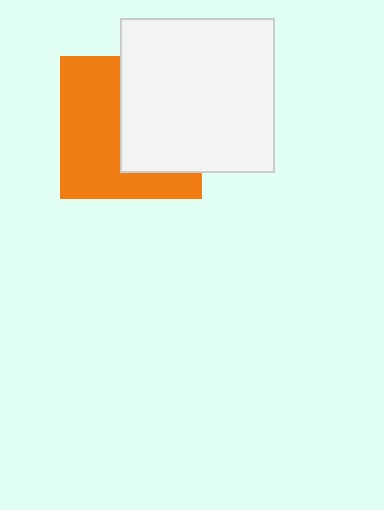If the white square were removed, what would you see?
You would see the complete orange square.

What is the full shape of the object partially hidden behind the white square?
The partially hidden object is an orange square.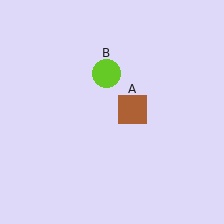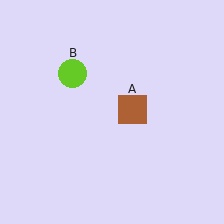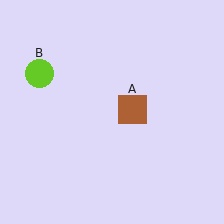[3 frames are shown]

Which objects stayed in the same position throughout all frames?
Brown square (object A) remained stationary.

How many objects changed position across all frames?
1 object changed position: lime circle (object B).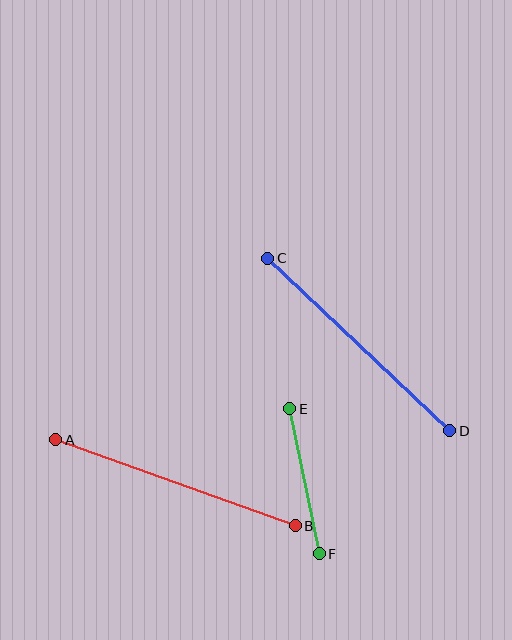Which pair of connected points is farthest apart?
Points A and B are farthest apart.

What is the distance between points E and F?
The distance is approximately 148 pixels.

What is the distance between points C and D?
The distance is approximately 251 pixels.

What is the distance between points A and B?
The distance is approximately 255 pixels.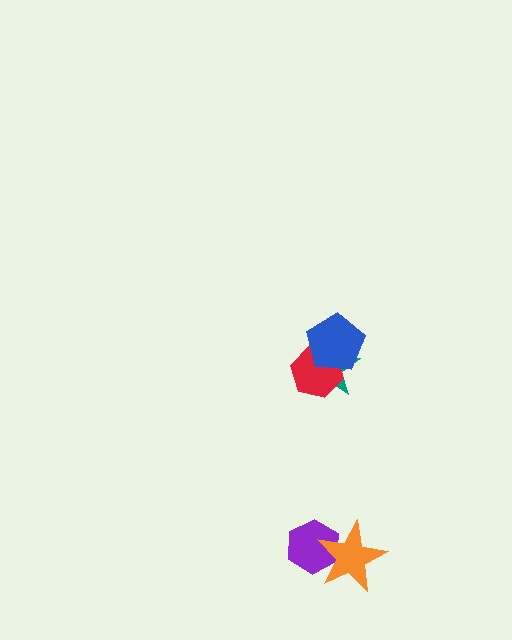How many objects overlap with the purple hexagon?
1 object overlaps with the purple hexagon.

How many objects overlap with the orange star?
1 object overlaps with the orange star.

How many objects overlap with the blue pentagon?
2 objects overlap with the blue pentagon.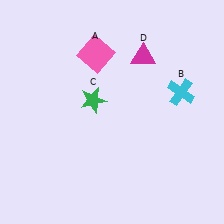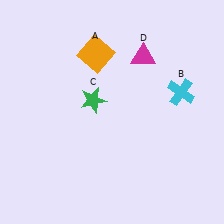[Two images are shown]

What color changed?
The square (A) changed from pink in Image 1 to orange in Image 2.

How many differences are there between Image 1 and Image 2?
There is 1 difference between the two images.